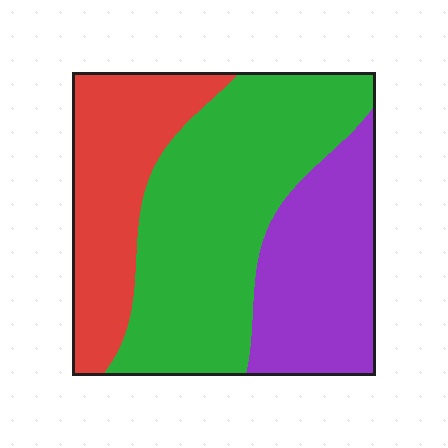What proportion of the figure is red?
Red takes up about one quarter (1/4) of the figure.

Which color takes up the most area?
Green, at roughly 45%.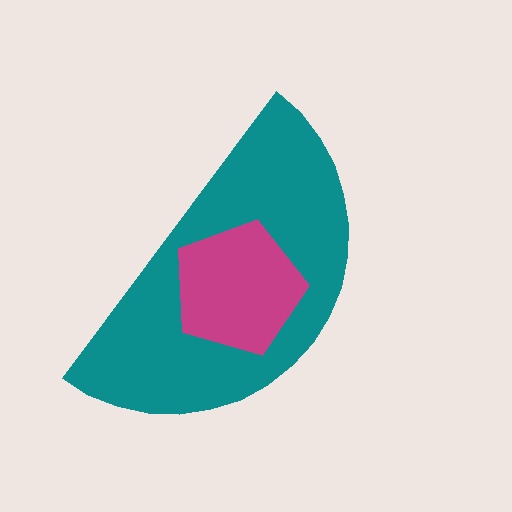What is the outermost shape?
The teal semicircle.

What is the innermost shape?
The magenta pentagon.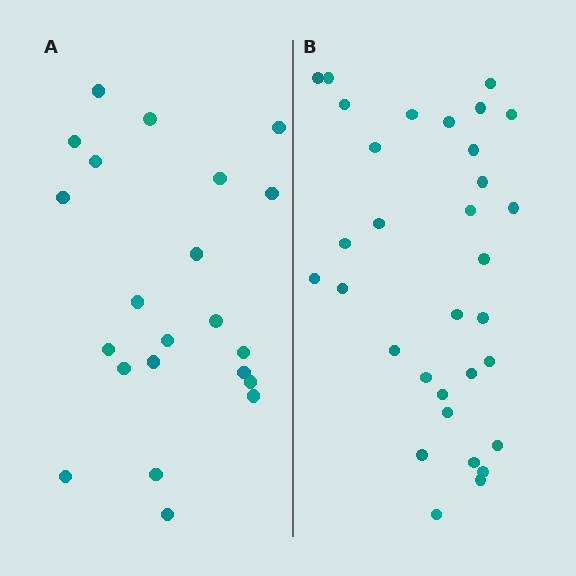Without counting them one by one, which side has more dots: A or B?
Region B (the right region) has more dots.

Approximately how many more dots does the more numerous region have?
Region B has roughly 10 or so more dots than region A.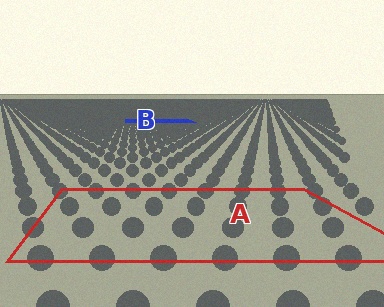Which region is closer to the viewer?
Region A is closer. The texture elements there are larger and more spread out.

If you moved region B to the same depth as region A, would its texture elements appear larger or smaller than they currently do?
They would appear larger. At a closer depth, the same texture elements are projected at a bigger on-screen size.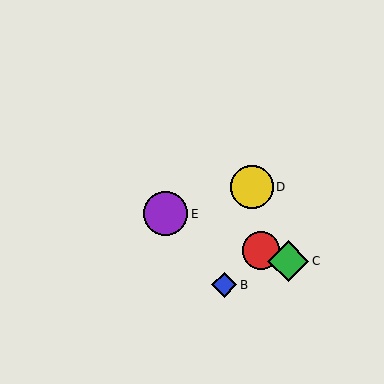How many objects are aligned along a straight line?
3 objects (A, C, E) are aligned along a straight line.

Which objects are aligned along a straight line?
Objects A, C, E are aligned along a straight line.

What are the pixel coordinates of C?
Object C is at (288, 261).